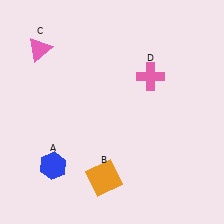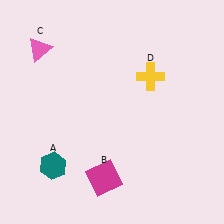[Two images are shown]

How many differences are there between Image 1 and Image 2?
There are 3 differences between the two images.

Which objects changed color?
A changed from blue to teal. B changed from orange to magenta. D changed from pink to yellow.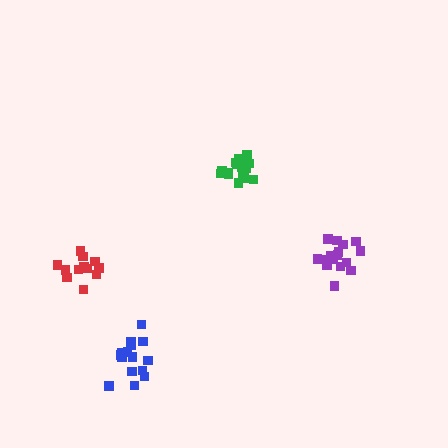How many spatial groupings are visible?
There are 4 spatial groupings.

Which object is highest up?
The green cluster is topmost.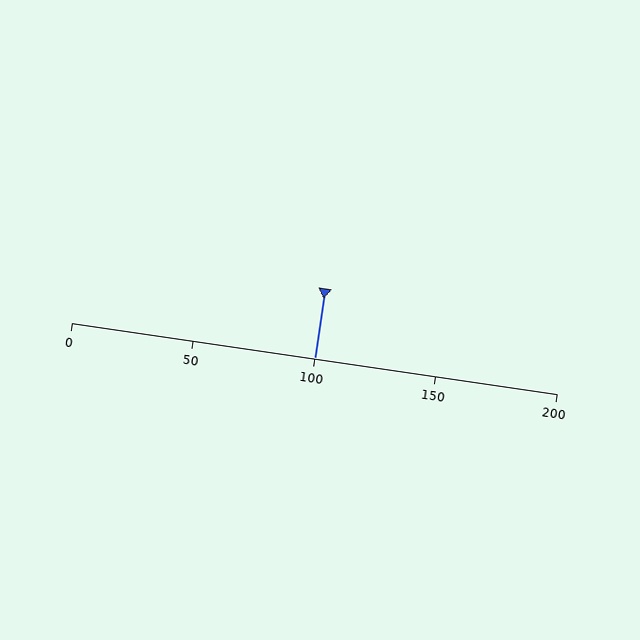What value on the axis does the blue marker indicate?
The marker indicates approximately 100.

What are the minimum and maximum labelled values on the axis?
The axis runs from 0 to 200.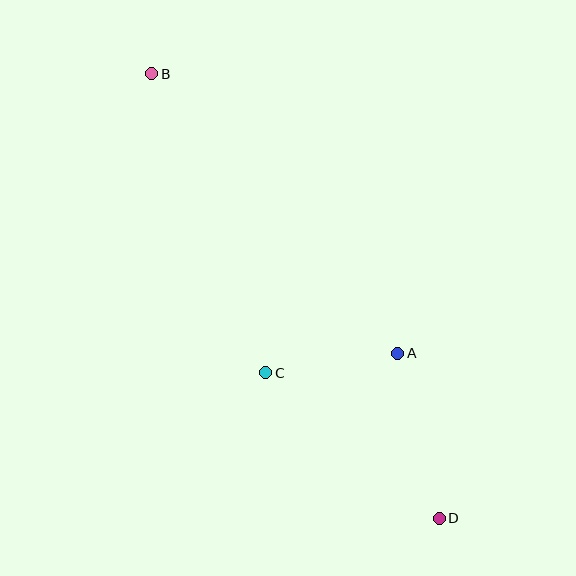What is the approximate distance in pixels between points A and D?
The distance between A and D is approximately 170 pixels.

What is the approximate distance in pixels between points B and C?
The distance between B and C is approximately 320 pixels.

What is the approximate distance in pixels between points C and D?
The distance between C and D is approximately 226 pixels.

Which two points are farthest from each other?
Points B and D are farthest from each other.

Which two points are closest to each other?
Points A and C are closest to each other.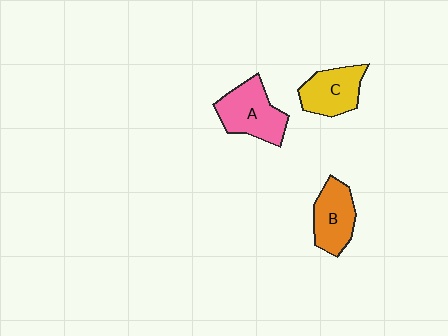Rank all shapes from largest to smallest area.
From largest to smallest: A (pink), B (orange), C (yellow).